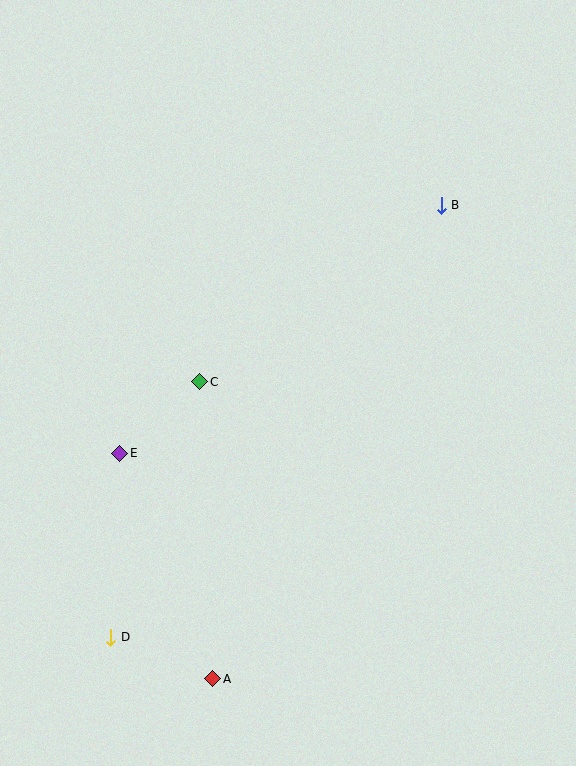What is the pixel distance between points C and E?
The distance between C and E is 108 pixels.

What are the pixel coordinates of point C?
Point C is at (200, 382).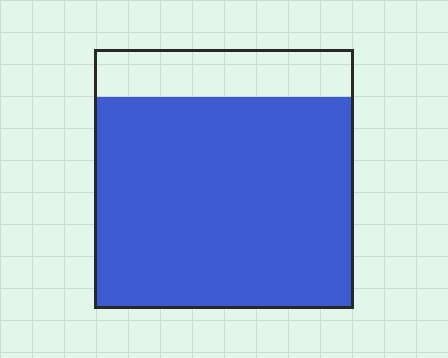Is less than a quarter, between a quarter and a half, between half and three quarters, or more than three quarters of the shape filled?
More than three quarters.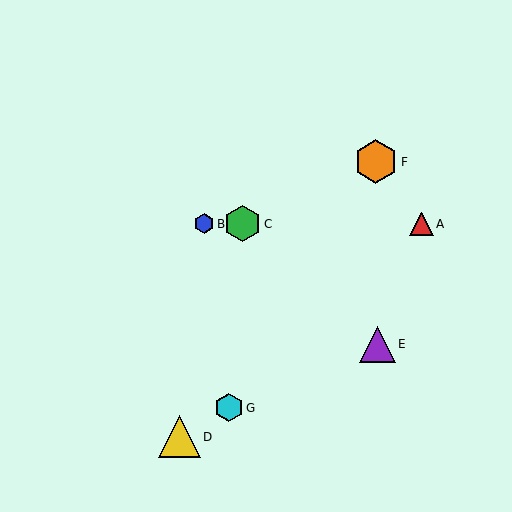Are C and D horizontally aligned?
No, C is at y≈224 and D is at y≈437.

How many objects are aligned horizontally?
3 objects (A, B, C) are aligned horizontally.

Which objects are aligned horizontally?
Objects A, B, C are aligned horizontally.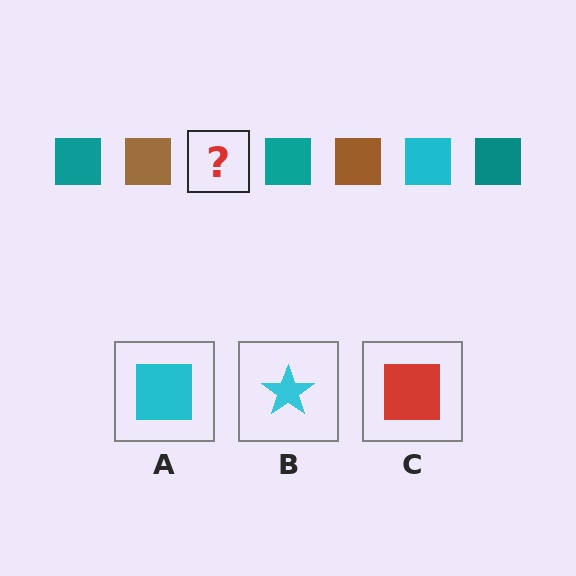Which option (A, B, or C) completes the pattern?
A.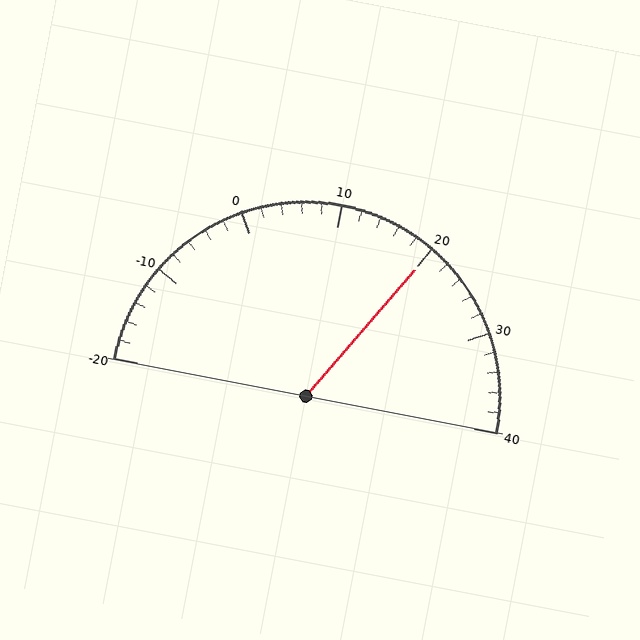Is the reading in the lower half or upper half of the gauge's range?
The reading is in the upper half of the range (-20 to 40).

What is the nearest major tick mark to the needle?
The nearest major tick mark is 20.